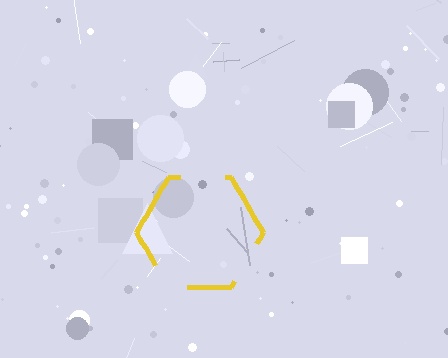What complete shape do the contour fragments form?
The contour fragments form a hexagon.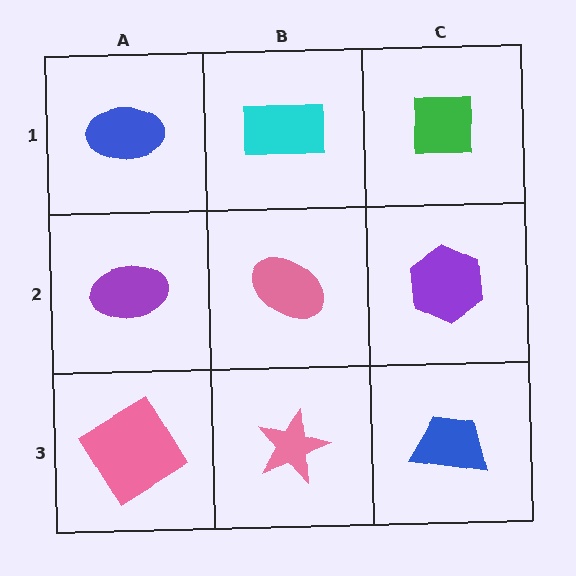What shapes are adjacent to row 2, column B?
A cyan rectangle (row 1, column B), a pink star (row 3, column B), a purple ellipse (row 2, column A), a purple hexagon (row 2, column C).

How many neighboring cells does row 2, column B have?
4.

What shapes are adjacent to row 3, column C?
A purple hexagon (row 2, column C), a pink star (row 3, column B).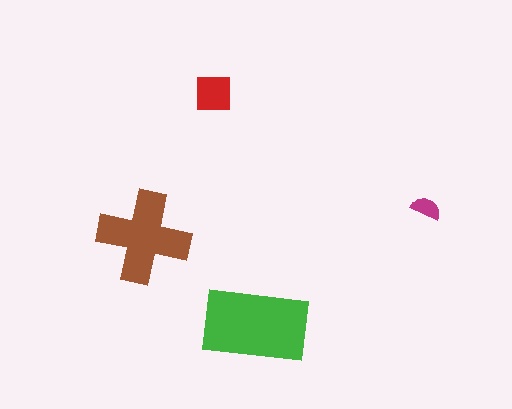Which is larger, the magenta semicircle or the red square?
The red square.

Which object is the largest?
The green rectangle.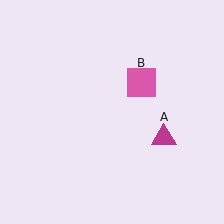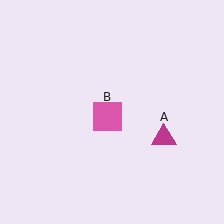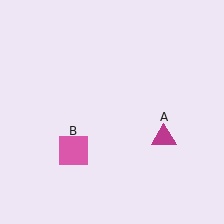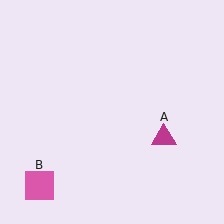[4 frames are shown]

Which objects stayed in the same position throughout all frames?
Magenta triangle (object A) remained stationary.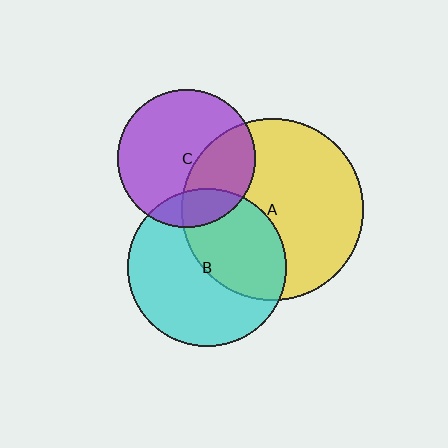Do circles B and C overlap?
Yes.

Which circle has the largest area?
Circle A (yellow).